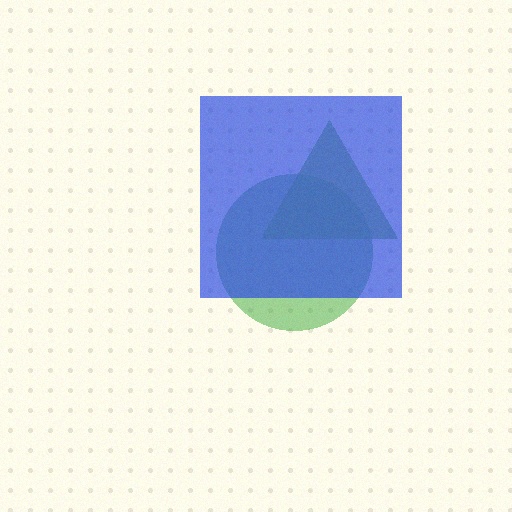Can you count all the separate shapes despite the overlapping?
Yes, there are 3 separate shapes.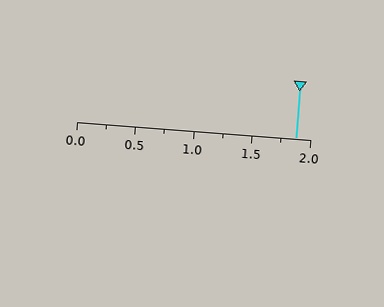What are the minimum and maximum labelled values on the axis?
The axis runs from 0.0 to 2.0.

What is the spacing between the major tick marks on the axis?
The major ticks are spaced 0.5 apart.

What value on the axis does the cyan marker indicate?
The marker indicates approximately 1.88.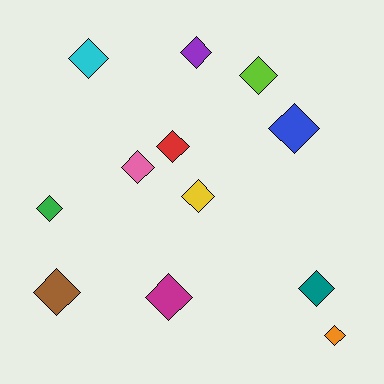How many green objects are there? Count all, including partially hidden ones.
There is 1 green object.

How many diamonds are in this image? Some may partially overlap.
There are 12 diamonds.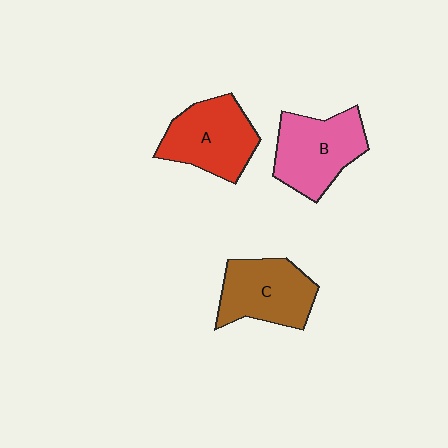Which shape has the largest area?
Shape B (pink).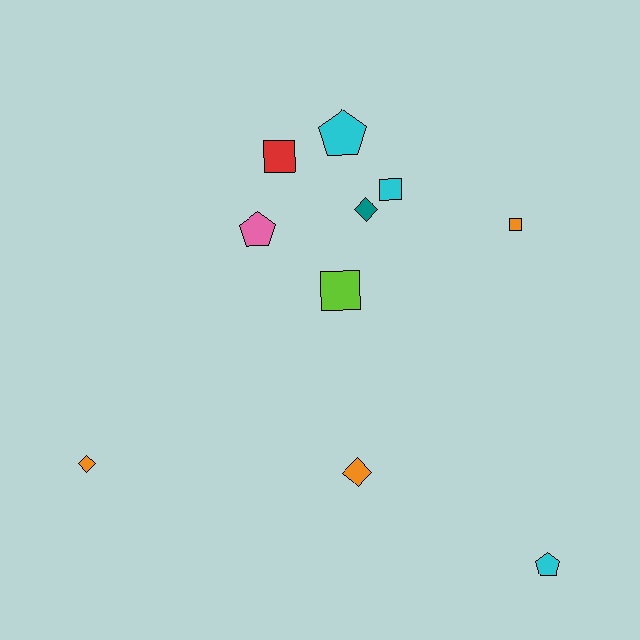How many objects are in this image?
There are 10 objects.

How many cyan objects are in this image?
There are 3 cyan objects.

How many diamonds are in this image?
There are 3 diamonds.